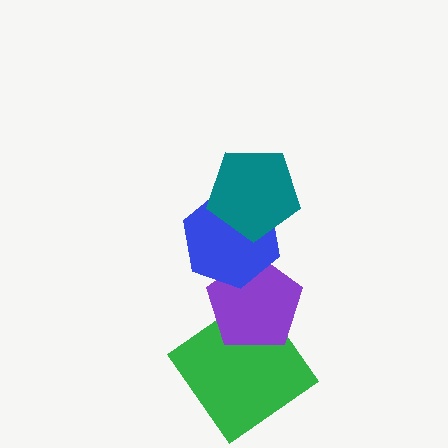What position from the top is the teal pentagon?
The teal pentagon is 1st from the top.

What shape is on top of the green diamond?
The purple pentagon is on top of the green diamond.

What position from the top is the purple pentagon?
The purple pentagon is 3rd from the top.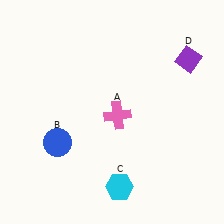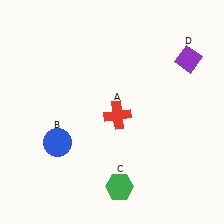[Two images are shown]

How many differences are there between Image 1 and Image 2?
There are 2 differences between the two images.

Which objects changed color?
A changed from pink to red. C changed from cyan to green.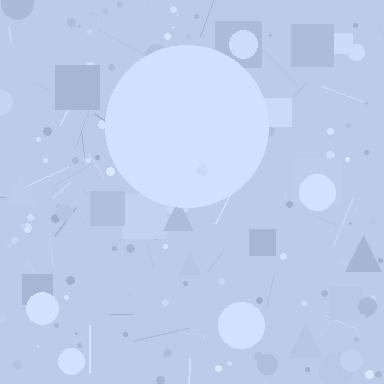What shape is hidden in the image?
A circle is hidden in the image.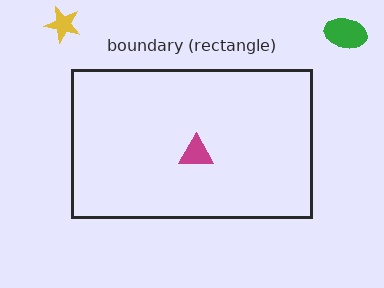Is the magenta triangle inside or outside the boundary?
Inside.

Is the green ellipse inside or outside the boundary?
Outside.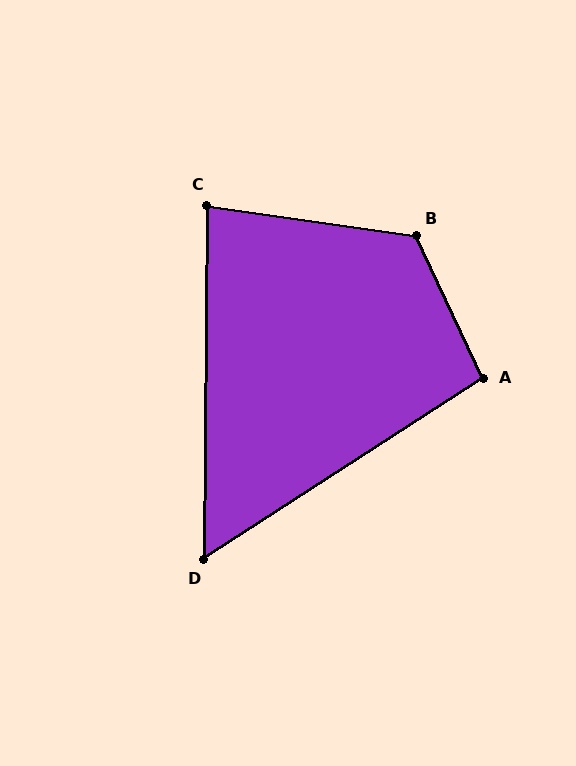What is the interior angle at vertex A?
Approximately 98 degrees (obtuse).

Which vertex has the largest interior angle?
B, at approximately 123 degrees.